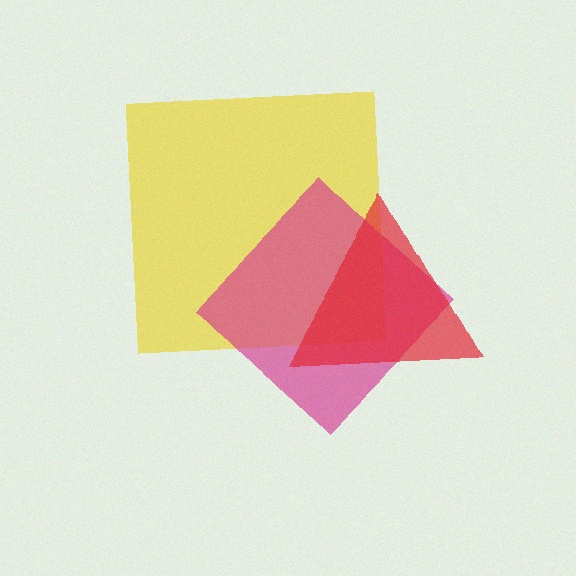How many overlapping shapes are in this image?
There are 3 overlapping shapes in the image.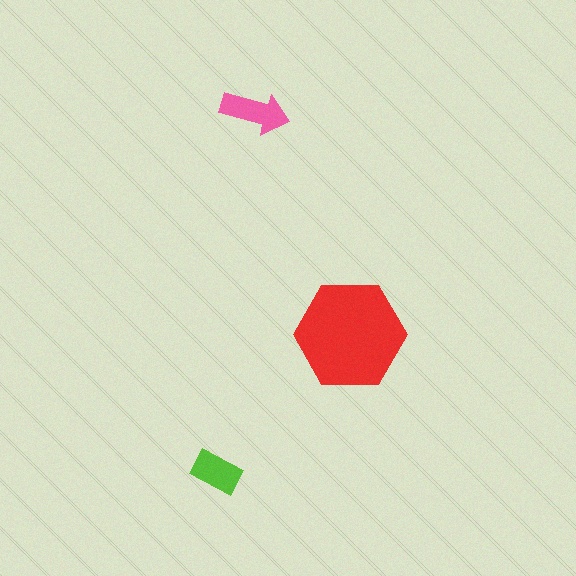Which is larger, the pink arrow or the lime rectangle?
The pink arrow.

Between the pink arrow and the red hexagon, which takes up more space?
The red hexagon.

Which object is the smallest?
The lime rectangle.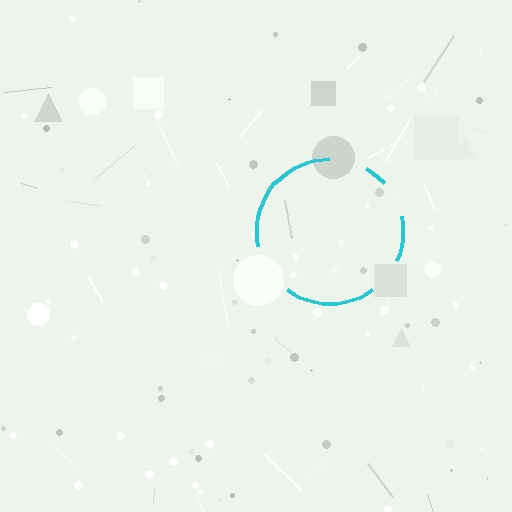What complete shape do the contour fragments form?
The contour fragments form a circle.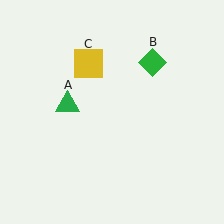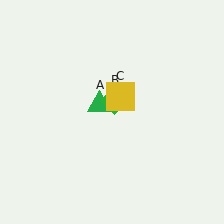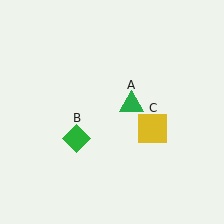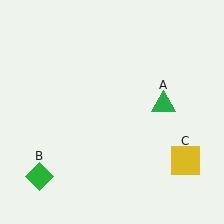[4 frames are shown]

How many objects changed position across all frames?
3 objects changed position: green triangle (object A), green diamond (object B), yellow square (object C).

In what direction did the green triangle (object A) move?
The green triangle (object A) moved right.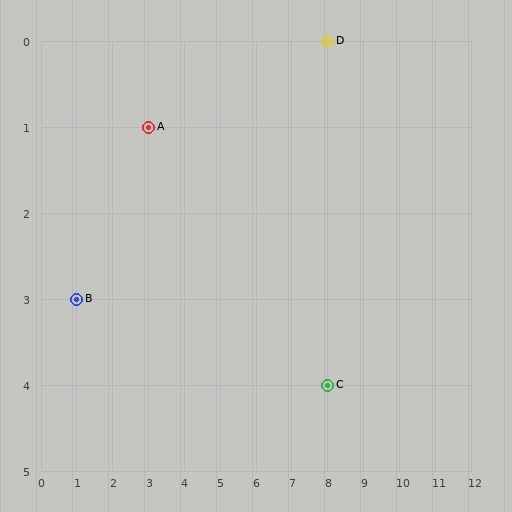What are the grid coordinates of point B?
Point B is at grid coordinates (1, 3).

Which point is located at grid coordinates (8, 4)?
Point C is at (8, 4).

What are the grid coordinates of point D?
Point D is at grid coordinates (8, 0).